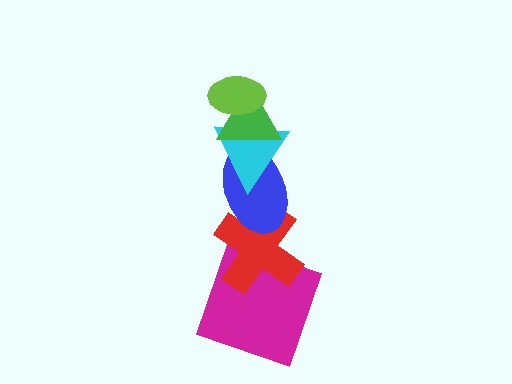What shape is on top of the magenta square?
The red cross is on top of the magenta square.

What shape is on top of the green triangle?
The lime ellipse is on top of the green triangle.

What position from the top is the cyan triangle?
The cyan triangle is 3rd from the top.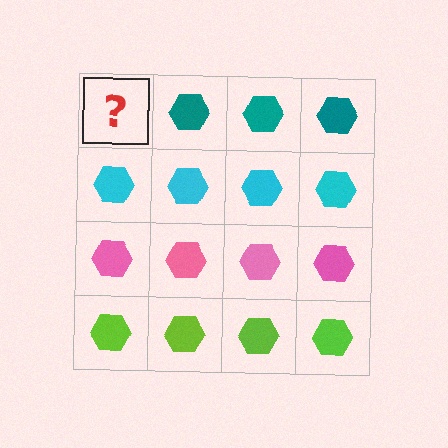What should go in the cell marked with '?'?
The missing cell should contain a teal hexagon.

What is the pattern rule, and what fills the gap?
The rule is that each row has a consistent color. The gap should be filled with a teal hexagon.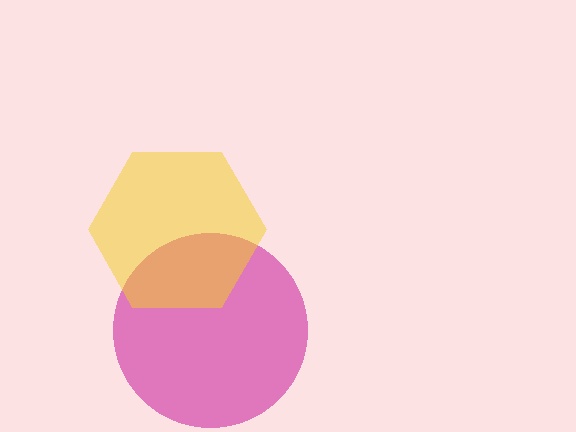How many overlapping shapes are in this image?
There are 2 overlapping shapes in the image.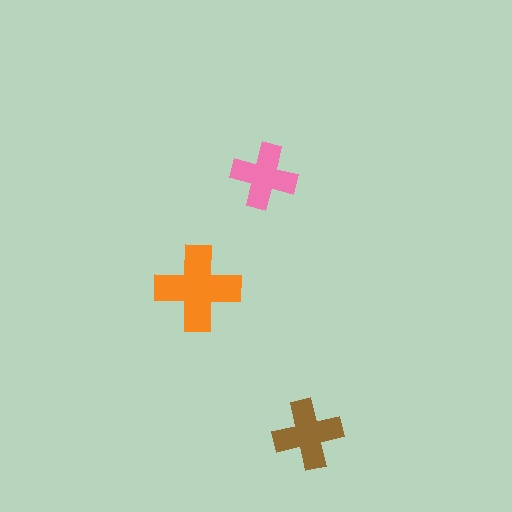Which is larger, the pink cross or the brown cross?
The brown one.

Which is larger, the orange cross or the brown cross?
The orange one.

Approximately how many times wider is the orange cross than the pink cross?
About 1.5 times wider.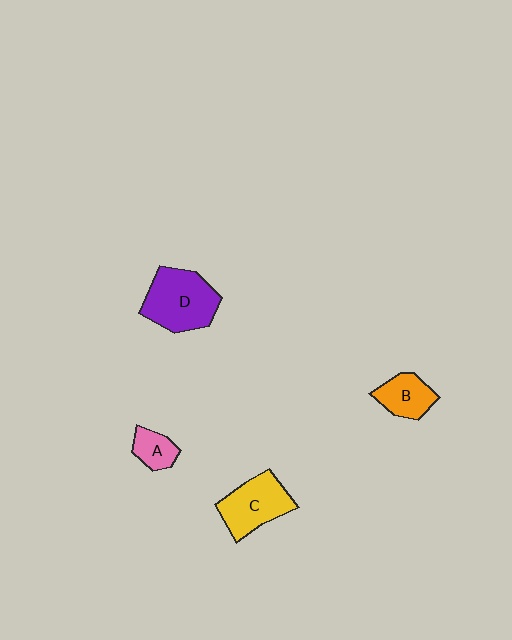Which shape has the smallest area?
Shape A (pink).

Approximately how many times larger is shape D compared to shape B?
Approximately 1.8 times.